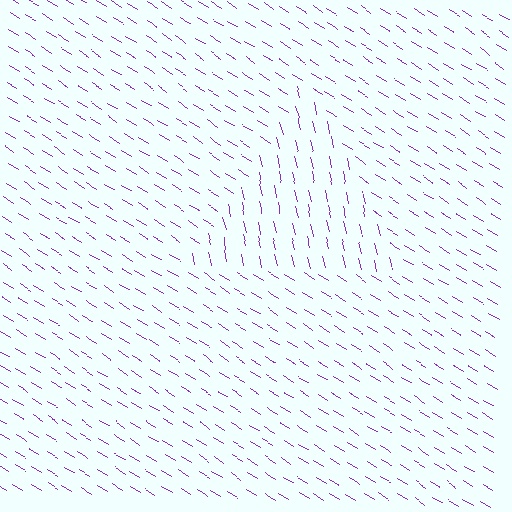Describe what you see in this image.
The image is filled with small purple line segments. A triangle region in the image has lines oriented differently from the surrounding lines, creating a visible texture boundary.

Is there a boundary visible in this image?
Yes, there is a texture boundary formed by a change in line orientation.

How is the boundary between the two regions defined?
The boundary is defined purely by a change in line orientation (approximately 45 degrees difference). All lines are the same color and thickness.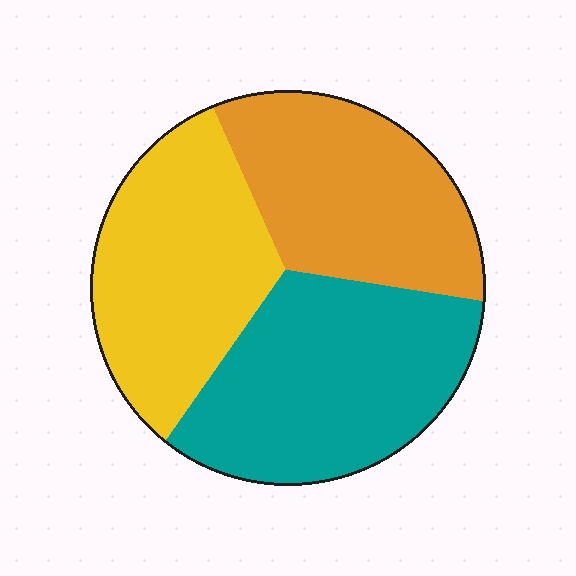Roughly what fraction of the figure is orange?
Orange takes up about one third (1/3) of the figure.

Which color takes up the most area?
Teal, at roughly 35%.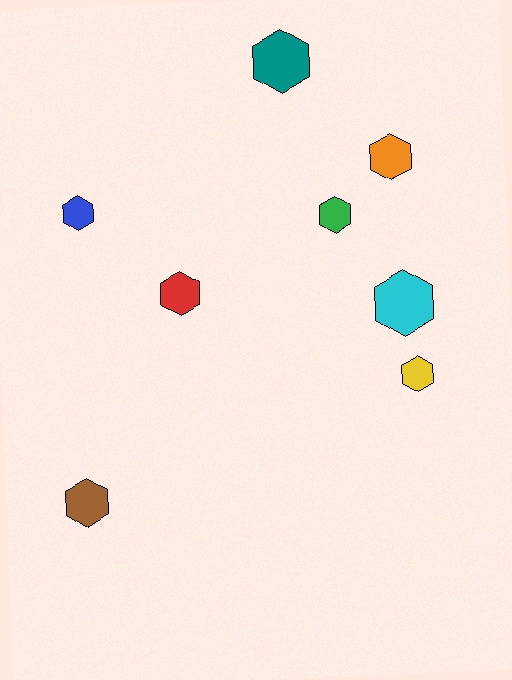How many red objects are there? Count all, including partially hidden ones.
There is 1 red object.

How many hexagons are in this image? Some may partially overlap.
There are 8 hexagons.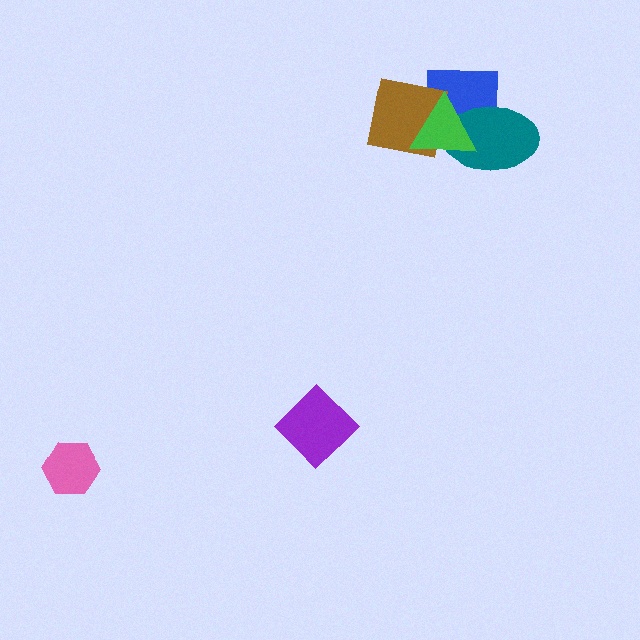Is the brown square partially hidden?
Yes, it is partially covered by another shape.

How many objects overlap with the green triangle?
3 objects overlap with the green triangle.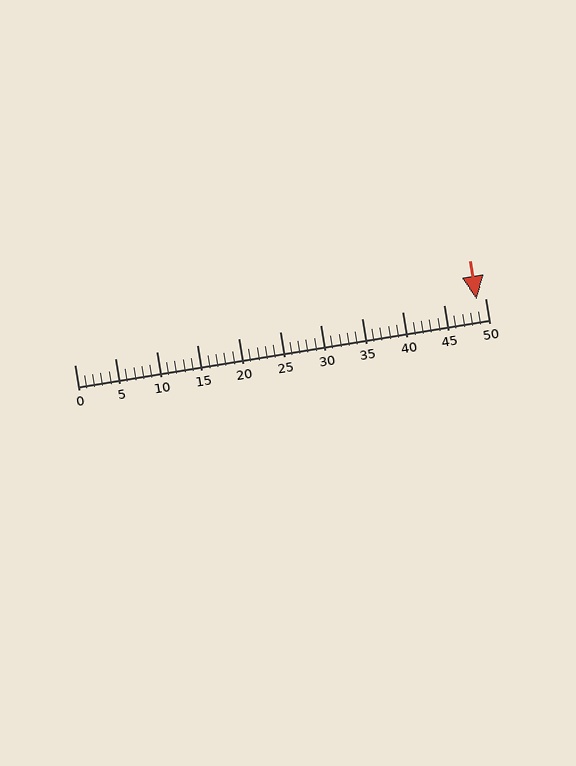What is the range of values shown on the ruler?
The ruler shows values from 0 to 50.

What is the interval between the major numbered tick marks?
The major tick marks are spaced 5 units apart.